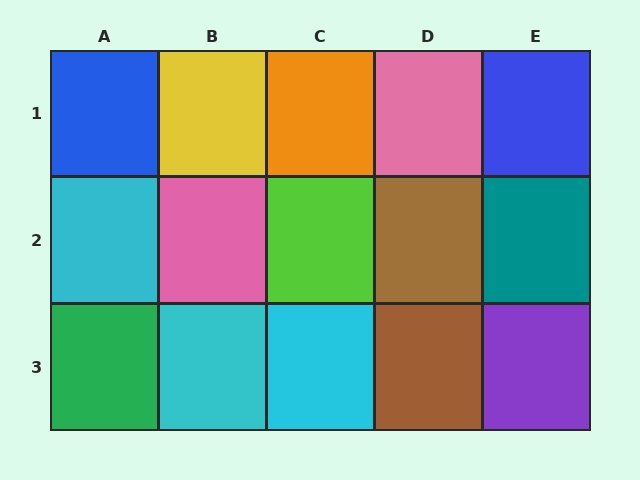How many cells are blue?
2 cells are blue.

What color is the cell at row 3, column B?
Cyan.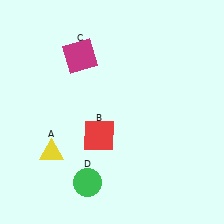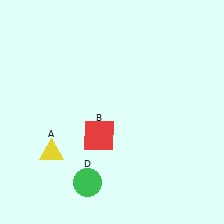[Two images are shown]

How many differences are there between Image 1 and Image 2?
There is 1 difference between the two images.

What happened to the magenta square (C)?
The magenta square (C) was removed in Image 2. It was in the top-left area of Image 1.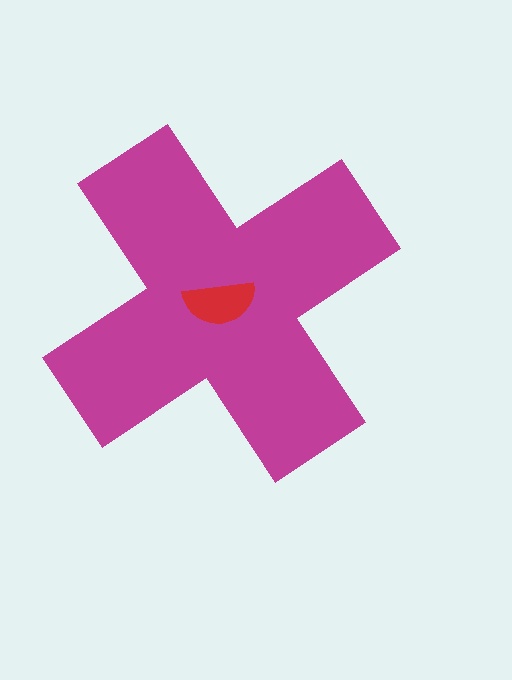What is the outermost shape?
The magenta cross.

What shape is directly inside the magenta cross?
The red semicircle.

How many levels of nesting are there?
2.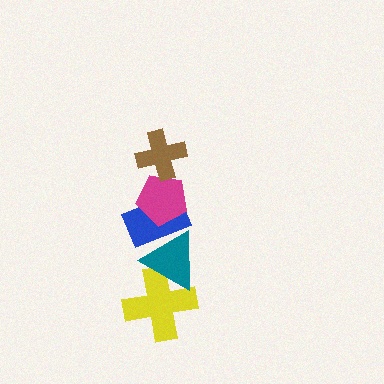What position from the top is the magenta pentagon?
The magenta pentagon is 2nd from the top.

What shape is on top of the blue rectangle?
The magenta pentagon is on top of the blue rectangle.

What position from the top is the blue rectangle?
The blue rectangle is 3rd from the top.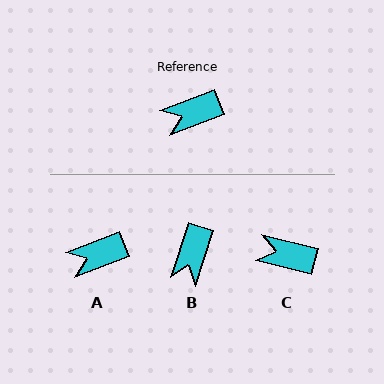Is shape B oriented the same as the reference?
No, it is off by about 50 degrees.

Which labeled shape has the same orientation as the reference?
A.